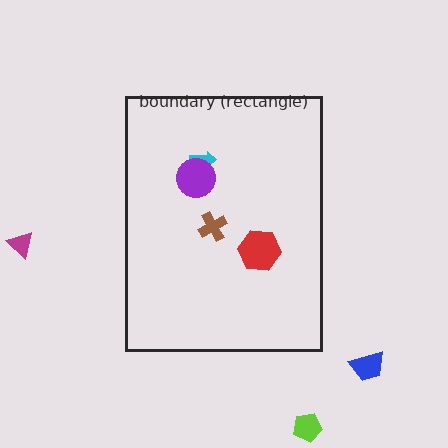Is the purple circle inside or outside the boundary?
Inside.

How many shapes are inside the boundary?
4 inside, 3 outside.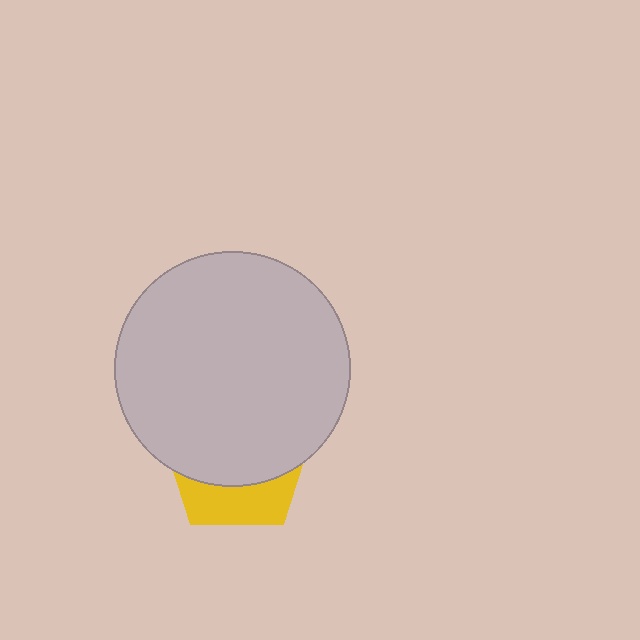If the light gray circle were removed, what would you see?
You would see the complete yellow pentagon.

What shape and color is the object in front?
The object in front is a light gray circle.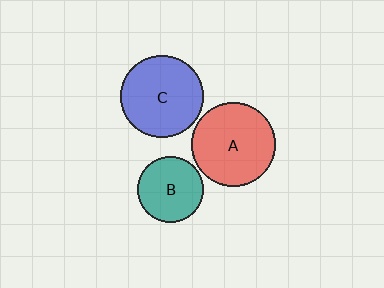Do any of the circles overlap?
No, none of the circles overlap.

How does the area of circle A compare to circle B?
Approximately 1.6 times.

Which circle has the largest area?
Circle A (red).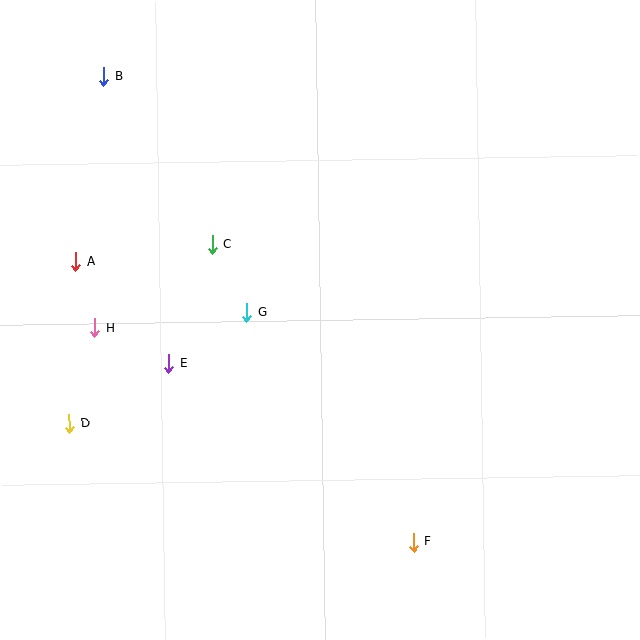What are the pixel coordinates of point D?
Point D is at (69, 423).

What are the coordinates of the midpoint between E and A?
The midpoint between E and A is at (122, 312).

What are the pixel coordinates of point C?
Point C is at (212, 244).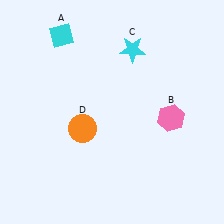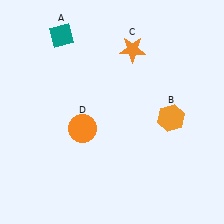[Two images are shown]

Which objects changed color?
A changed from cyan to teal. B changed from pink to orange. C changed from cyan to orange.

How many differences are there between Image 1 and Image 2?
There are 3 differences between the two images.